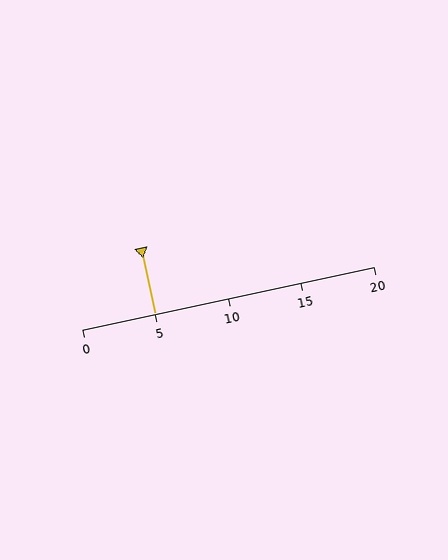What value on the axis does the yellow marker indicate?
The marker indicates approximately 5.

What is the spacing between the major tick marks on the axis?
The major ticks are spaced 5 apart.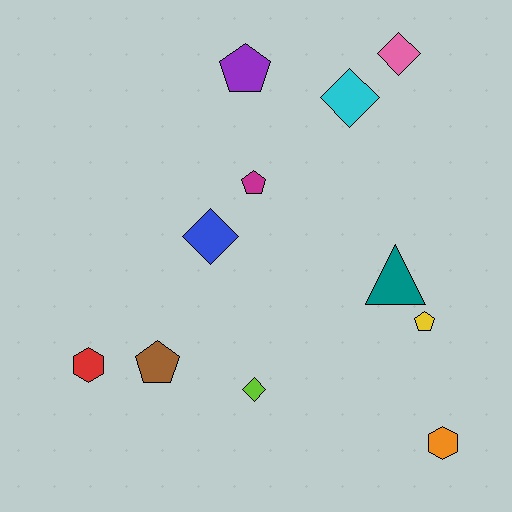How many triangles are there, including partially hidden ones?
There is 1 triangle.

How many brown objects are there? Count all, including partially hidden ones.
There is 1 brown object.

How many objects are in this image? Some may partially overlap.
There are 11 objects.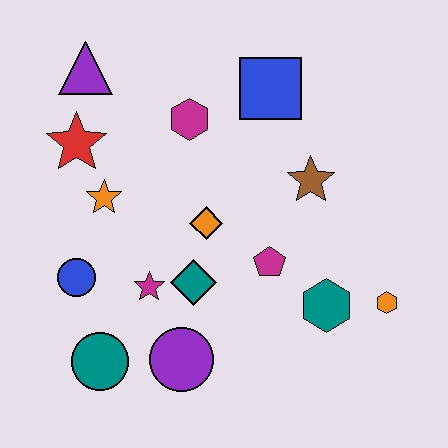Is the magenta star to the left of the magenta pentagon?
Yes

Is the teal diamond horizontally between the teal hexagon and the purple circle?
Yes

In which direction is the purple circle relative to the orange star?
The purple circle is below the orange star.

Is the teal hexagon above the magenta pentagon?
No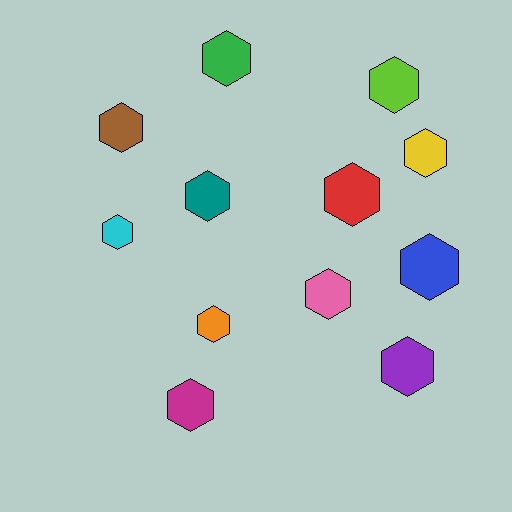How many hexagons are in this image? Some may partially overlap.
There are 12 hexagons.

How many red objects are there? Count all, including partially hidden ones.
There is 1 red object.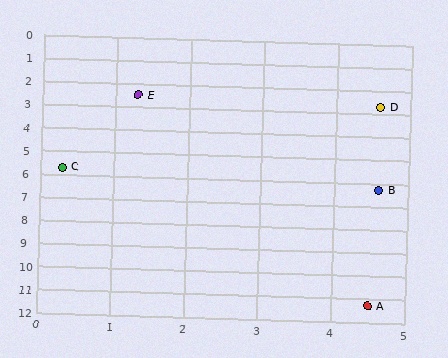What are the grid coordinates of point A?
Point A is at approximately (4.5, 11.3).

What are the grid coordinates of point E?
Point E is at approximately (1.3, 2.5).